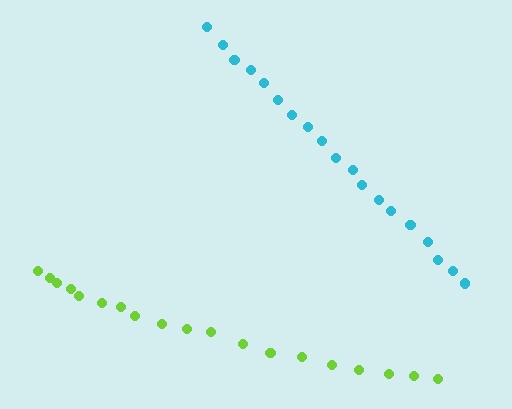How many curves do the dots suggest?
There are 2 distinct paths.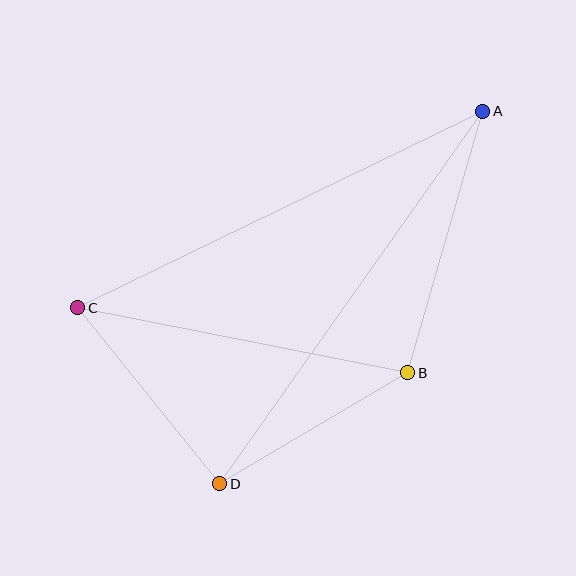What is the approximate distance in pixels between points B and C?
The distance between B and C is approximately 336 pixels.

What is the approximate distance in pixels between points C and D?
The distance between C and D is approximately 226 pixels.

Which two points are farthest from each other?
Points A and D are farthest from each other.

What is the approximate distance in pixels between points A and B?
The distance between A and B is approximately 272 pixels.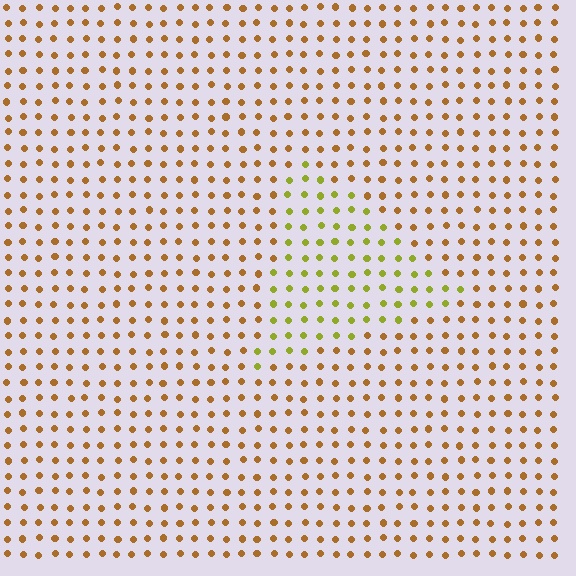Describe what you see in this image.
The image is filled with small brown elements in a uniform arrangement. A triangle-shaped region is visible where the elements are tinted to a slightly different hue, forming a subtle color boundary.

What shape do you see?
I see a triangle.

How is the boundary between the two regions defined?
The boundary is defined purely by a slight shift in hue (about 40 degrees). Spacing, size, and orientation are identical on both sides.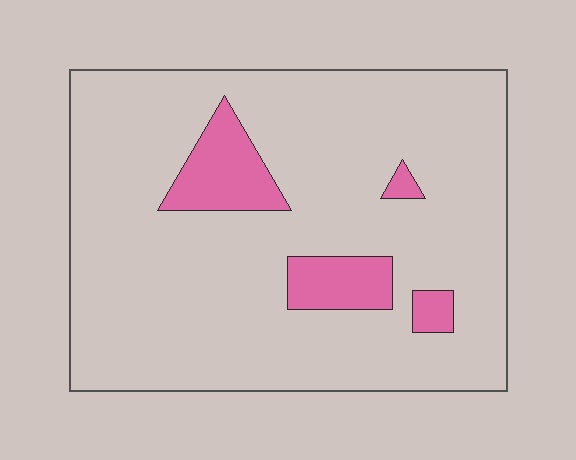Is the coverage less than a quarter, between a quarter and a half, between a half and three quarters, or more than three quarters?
Less than a quarter.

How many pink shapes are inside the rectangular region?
4.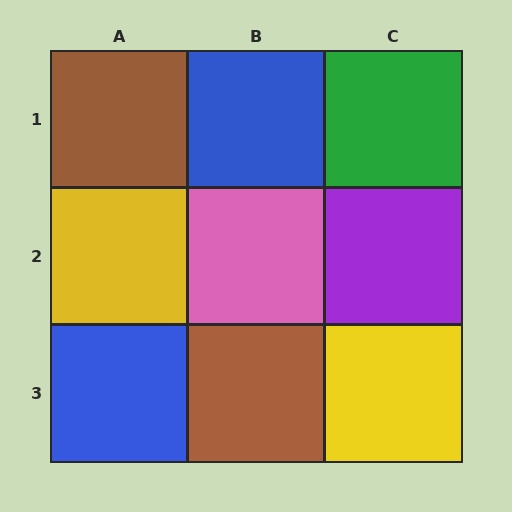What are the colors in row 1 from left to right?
Brown, blue, green.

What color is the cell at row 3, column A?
Blue.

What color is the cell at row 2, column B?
Pink.